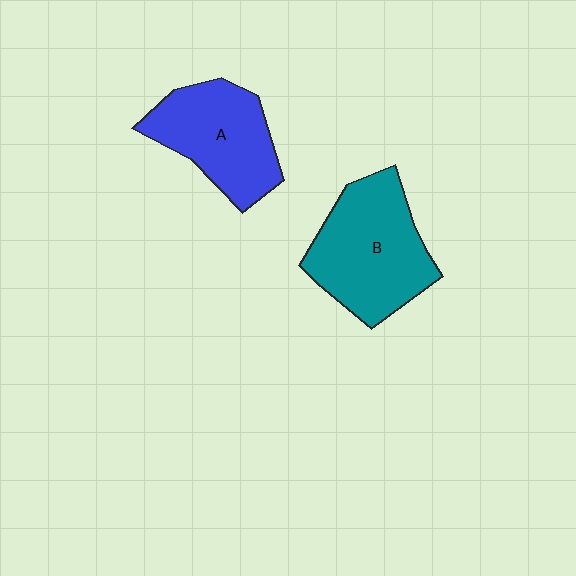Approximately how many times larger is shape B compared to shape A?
Approximately 1.2 times.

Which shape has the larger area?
Shape B (teal).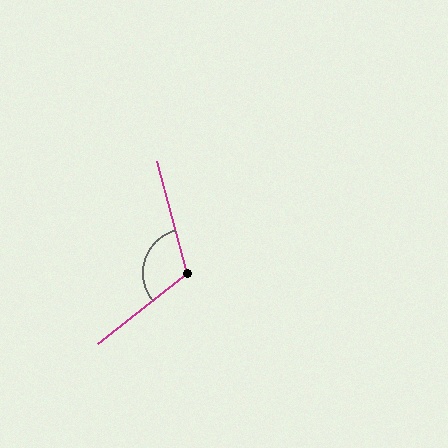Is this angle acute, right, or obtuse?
It is obtuse.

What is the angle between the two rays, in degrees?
Approximately 114 degrees.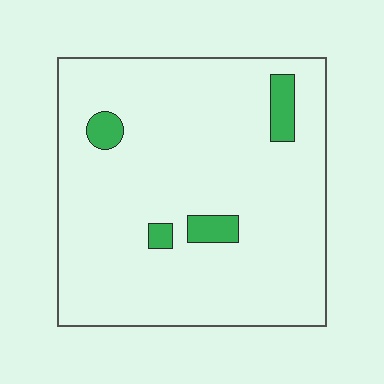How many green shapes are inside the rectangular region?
4.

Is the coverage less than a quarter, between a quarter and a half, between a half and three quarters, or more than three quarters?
Less than a quarter.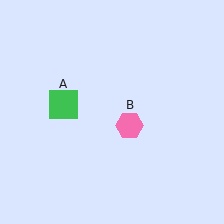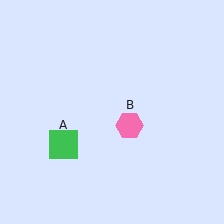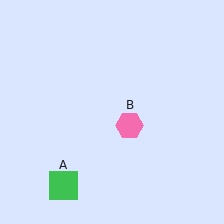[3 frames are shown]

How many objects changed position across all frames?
1 object changed position: green square (object A).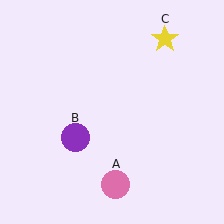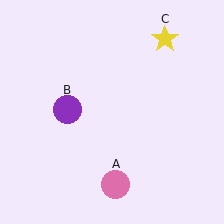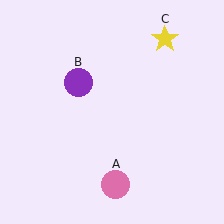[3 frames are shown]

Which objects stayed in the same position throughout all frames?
Pink circle (object A) and yellow star (object C) remained stationary.